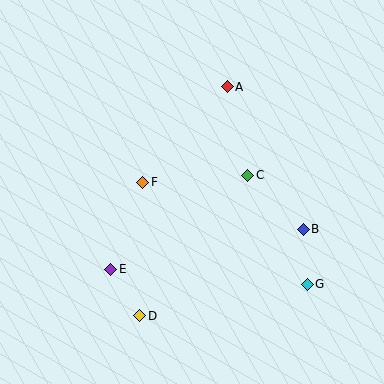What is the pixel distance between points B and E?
The distance between B and E is 197 pixels.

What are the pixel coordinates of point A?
Point A is at (227, 87).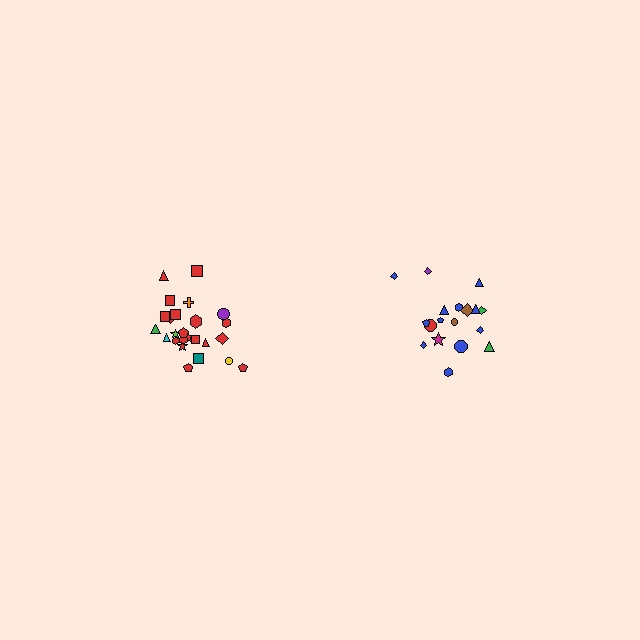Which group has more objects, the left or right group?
The left group.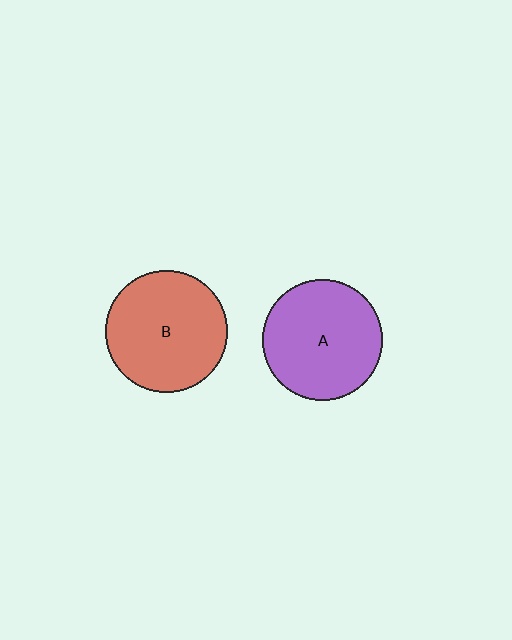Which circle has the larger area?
Circle B (red).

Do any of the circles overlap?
No, none of the circles overlap.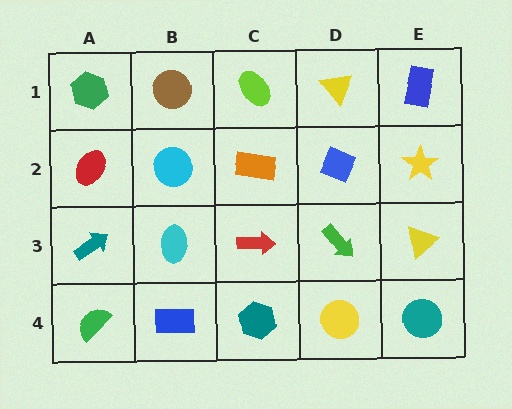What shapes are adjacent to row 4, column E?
A yellow triangle (row 3, column E), a yellow circle (row 4, column D).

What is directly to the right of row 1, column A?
A brown circle.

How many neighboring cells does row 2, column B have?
4.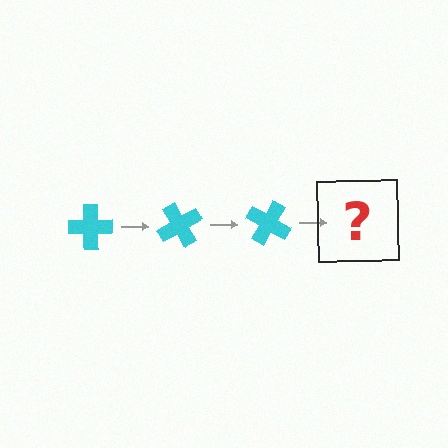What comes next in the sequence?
The next element should be a cyan cross rotated 180 degrees.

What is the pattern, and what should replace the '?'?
The pattern is that the cross rotates 60 degrees each step. The '?' should be a cyan cross rotated 180 degrees.